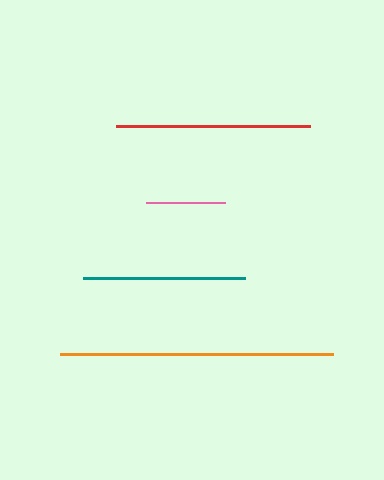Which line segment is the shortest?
The pink line is the shortest at approximately 79 pixels.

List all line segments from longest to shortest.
From longest to shortest: orange, red, teal, pink.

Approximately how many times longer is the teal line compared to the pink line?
The teal line is approximately 2.1 times the length of the pink line.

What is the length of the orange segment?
The orange segment is approximately 273 pixels long.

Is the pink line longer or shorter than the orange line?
The orange line is longer than the pink line.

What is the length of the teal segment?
The teal segment is approximately 162 pixels long.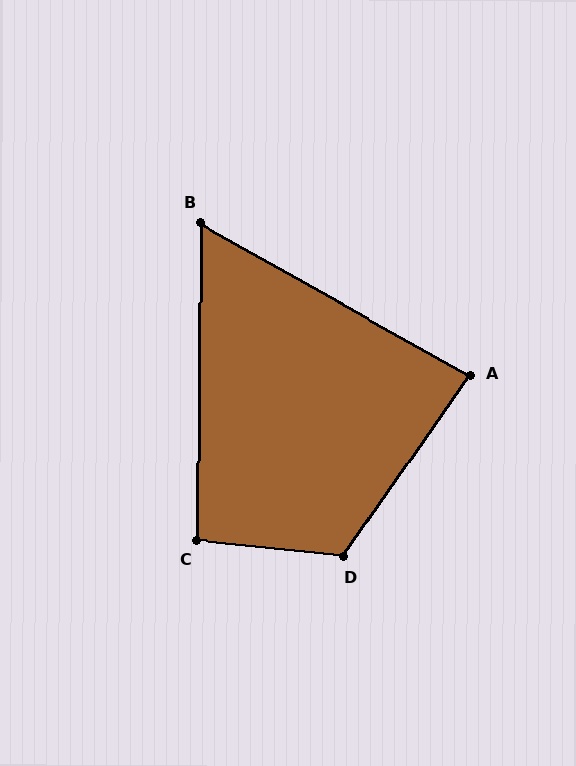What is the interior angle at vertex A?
Approximately 85 degrees (acute).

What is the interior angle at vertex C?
Approximately 95 degrees (obtuse).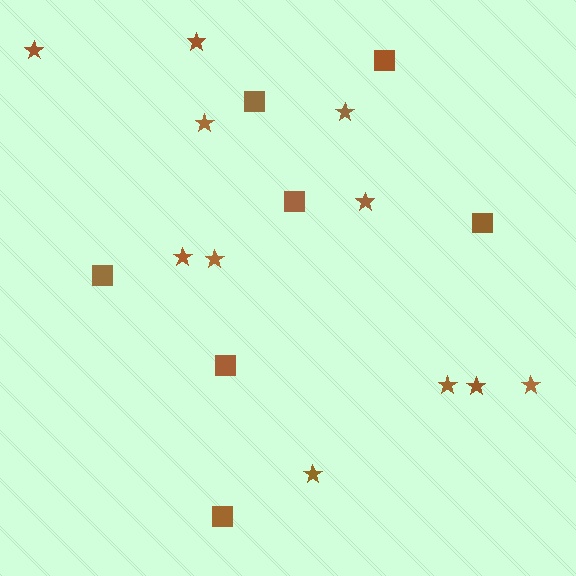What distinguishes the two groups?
There are 2 groups: one group of stars (11) and one group of squares (7).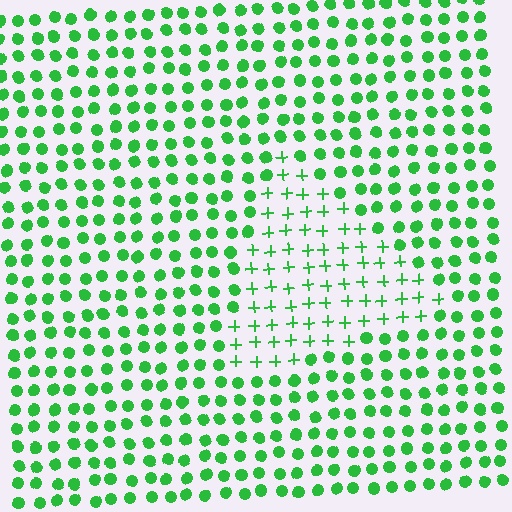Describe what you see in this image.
The image is filled with small green elements arranged in a uniform grid. A triangle-shaped region contains plus signs, while the surrounding area contains circles. The boundary is defined purely by the change in element shape.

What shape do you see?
I see a triangle.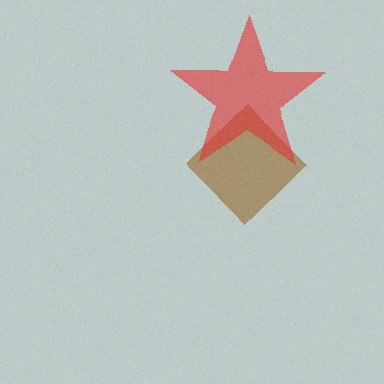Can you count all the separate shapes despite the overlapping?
Yes, there are 2 separate shapes.